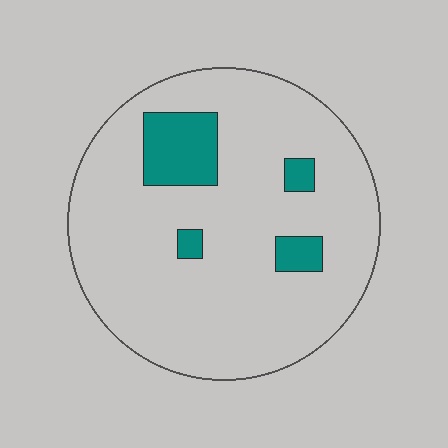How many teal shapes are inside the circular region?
4.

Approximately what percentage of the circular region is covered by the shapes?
Approximately 10%.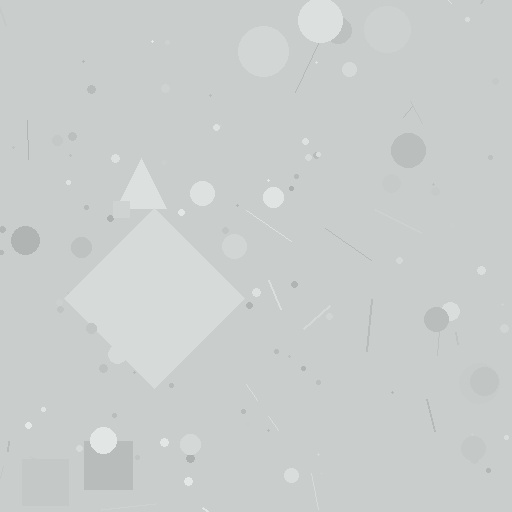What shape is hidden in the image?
A diamond is hidden in the image.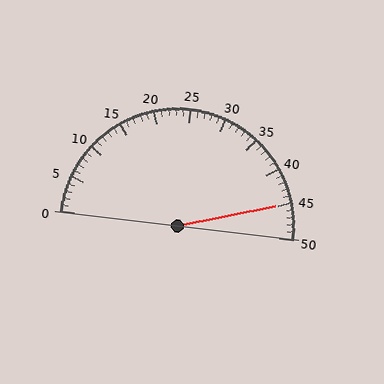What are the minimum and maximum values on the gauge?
The gauge ranges from 0 to 50.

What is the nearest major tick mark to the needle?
The nearest major tick mark is 45.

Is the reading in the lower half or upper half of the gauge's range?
The reading is in the upper half of the range (0 to 50).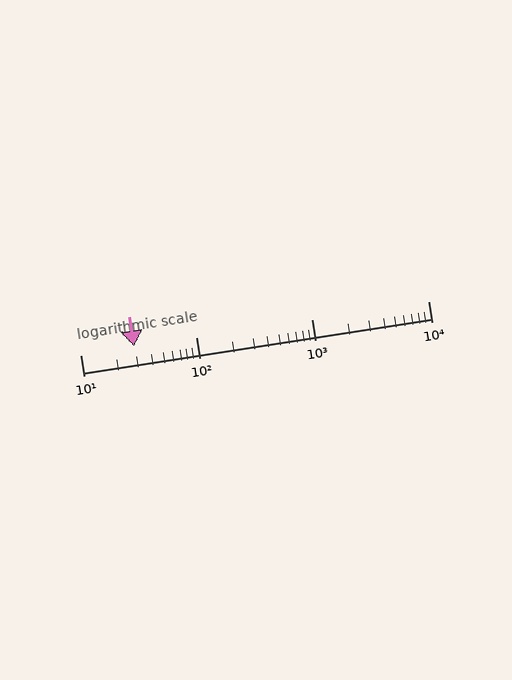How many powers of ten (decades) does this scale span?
The scale spans 3 decades, from 10 to 10000.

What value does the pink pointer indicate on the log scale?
The pointer indicates approximately 29.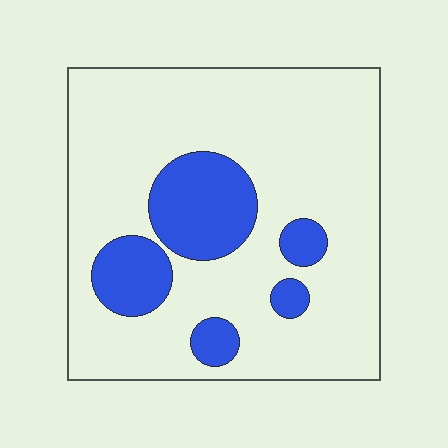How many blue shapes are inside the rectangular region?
5.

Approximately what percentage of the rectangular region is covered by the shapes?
Approximately 20%.